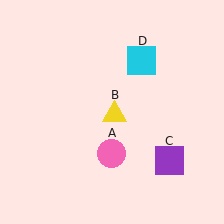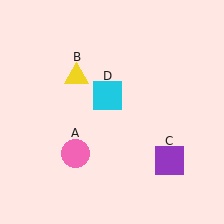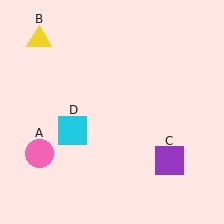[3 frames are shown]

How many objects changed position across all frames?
3 objects changed position: pink circle (object A), yellow triangle (object B), cyan square (object D).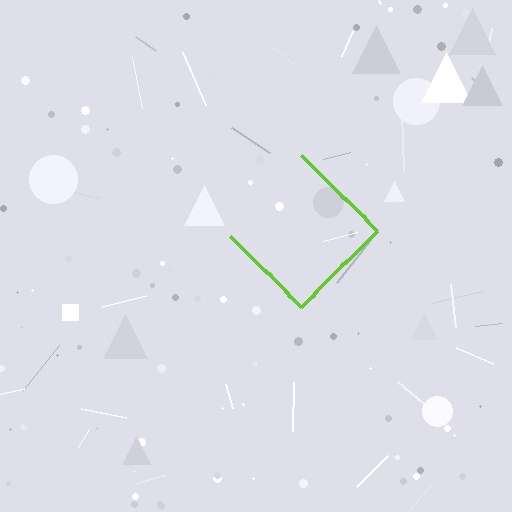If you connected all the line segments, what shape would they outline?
They would outline a diamond.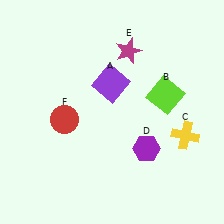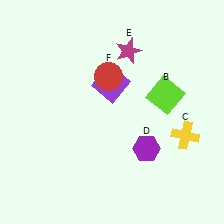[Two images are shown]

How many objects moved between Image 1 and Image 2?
1 object moved between the two images.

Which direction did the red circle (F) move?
The red circle (F) moved right.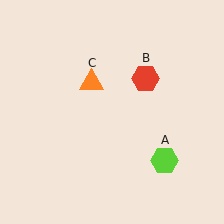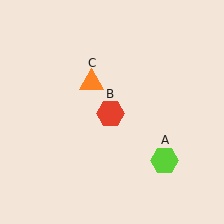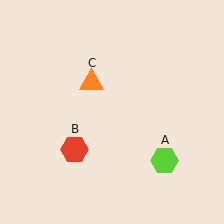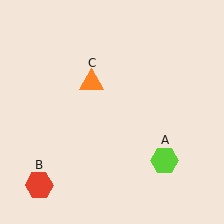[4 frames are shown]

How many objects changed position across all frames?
1 object changed position: red hexagon (object B).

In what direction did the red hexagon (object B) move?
The red hexagon (object B) moved down and to the left.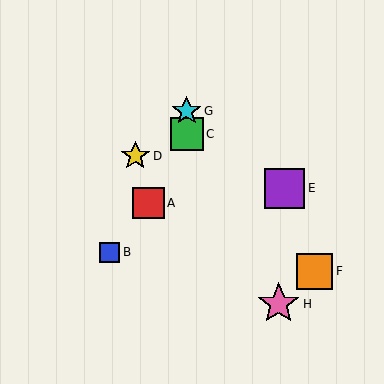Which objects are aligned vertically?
Objects C, G are aligned vertically.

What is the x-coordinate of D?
Object D is at x≈135.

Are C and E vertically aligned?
No, C is at x≈187 and E is at x≈285.